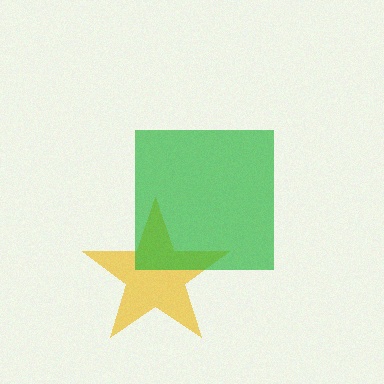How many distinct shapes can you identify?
There are 2 distinct shapes: a yellow star, a green square.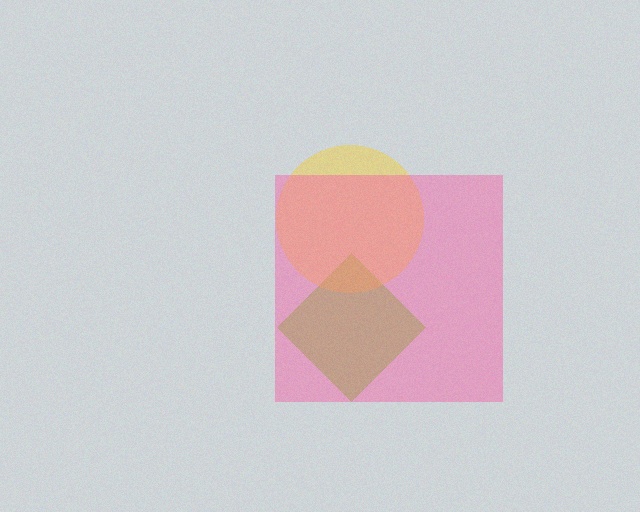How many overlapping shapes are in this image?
There are 3 overlapping shapes in the image.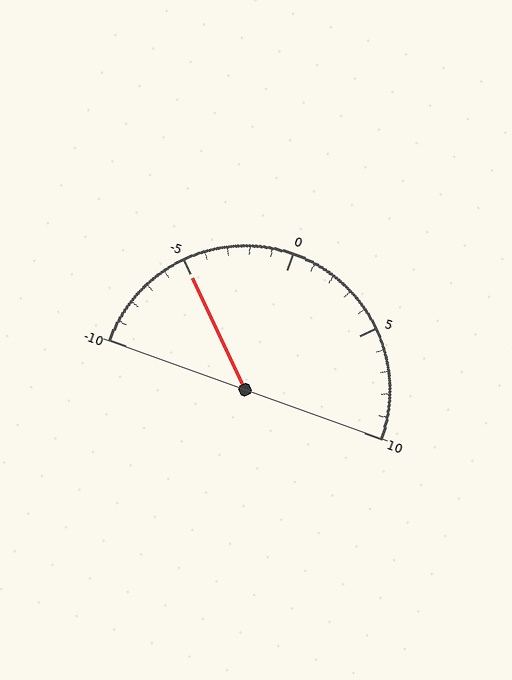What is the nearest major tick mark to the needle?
The nearest major tick mark is -5.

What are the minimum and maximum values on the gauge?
The gauge ranges from -10 to 10.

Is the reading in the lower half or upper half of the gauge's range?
The reading is in the lower half of the range (-10 to 10).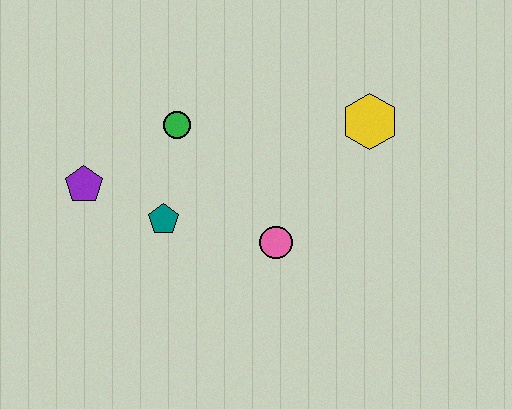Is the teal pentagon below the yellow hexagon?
Yes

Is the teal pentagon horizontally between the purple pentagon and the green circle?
Yes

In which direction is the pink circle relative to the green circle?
The pink circle is below the green circle.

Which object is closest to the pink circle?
The teal pentagon is closest to the pink circle.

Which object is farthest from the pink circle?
The purple pentagon is farthest from the pink circle.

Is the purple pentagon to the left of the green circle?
Yes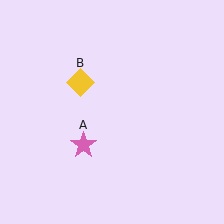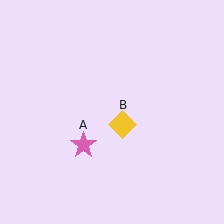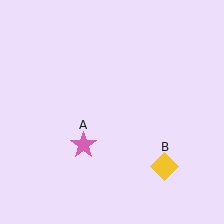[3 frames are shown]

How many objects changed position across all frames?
1 object changed position: yellow diamond (object B).